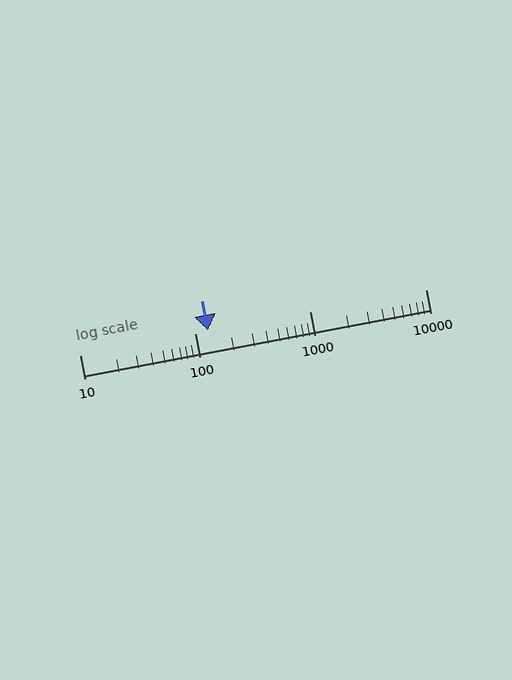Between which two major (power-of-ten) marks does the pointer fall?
The pointer is between 100 and 1000.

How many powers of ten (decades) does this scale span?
The scale spans 3 decades, from 10 to 10000.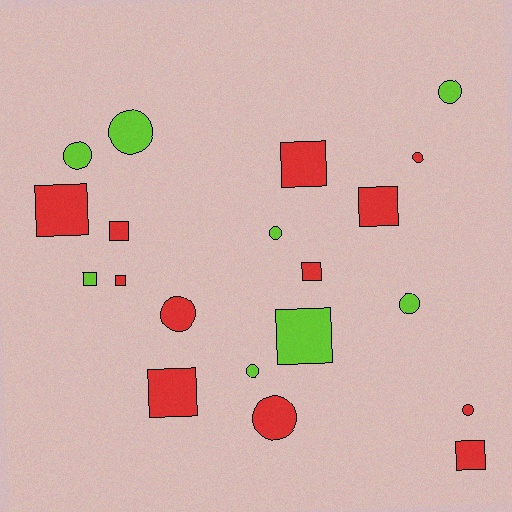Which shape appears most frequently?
Square, with 10 objects.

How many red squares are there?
There are 8 red squares.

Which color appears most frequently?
Red, with 12 objects.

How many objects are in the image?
There are 20 objects.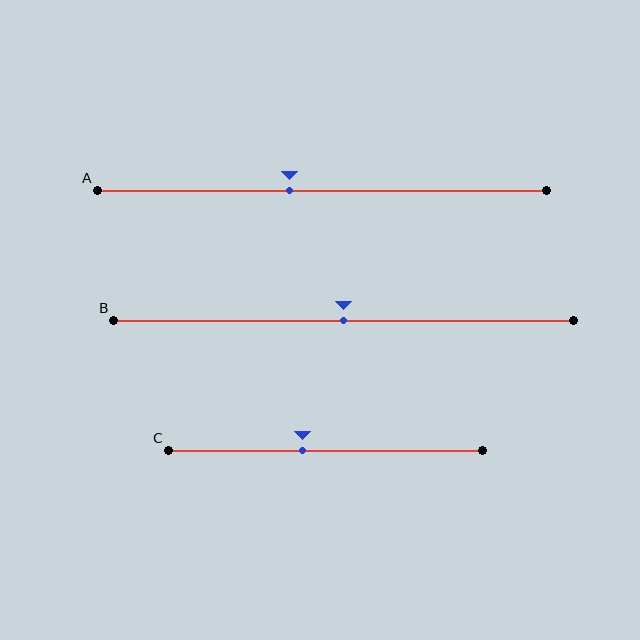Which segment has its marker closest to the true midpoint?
Segment B has its marker closest to the true midpoint.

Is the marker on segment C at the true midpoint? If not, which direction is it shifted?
No, the marker on segment C is shifted to the left by about 7% of the segment length.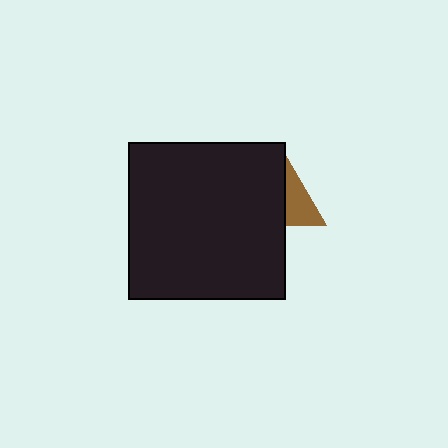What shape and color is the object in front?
The object in front is a black square.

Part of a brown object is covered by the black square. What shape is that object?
It is a triangle.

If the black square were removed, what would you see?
You would see the complete brown triangle.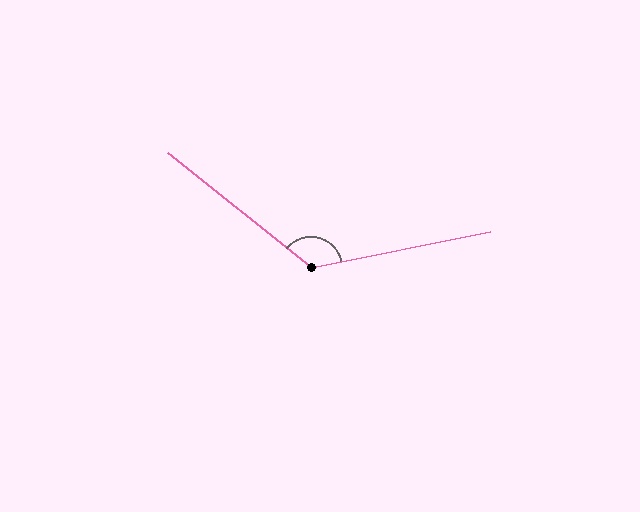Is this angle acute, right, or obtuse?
It is obtuse.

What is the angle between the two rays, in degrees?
Approximately 130 degrees.